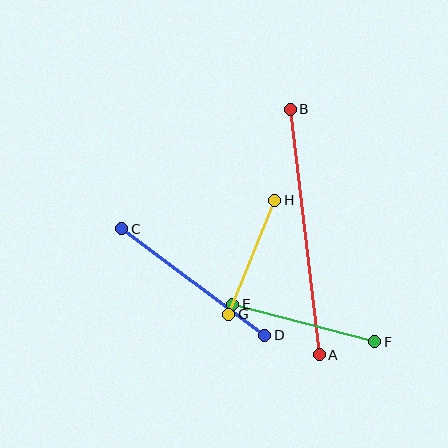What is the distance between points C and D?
The distance is approximately 178 pixels.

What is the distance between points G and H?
The distance is approximately 123 pixels.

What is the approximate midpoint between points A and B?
The midpoint is at approximately (305, 232) pixels.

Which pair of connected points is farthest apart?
Points A and B are farthest apart.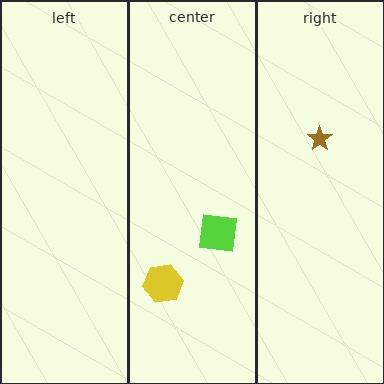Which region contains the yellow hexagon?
The center region.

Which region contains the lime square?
The center region.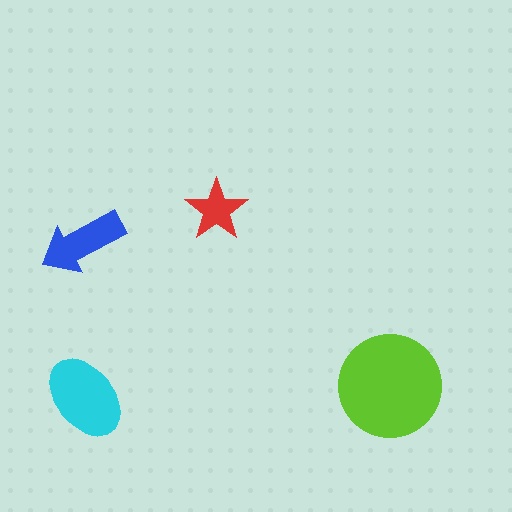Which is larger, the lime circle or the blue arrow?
The lime circle.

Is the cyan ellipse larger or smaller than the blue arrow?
Larger.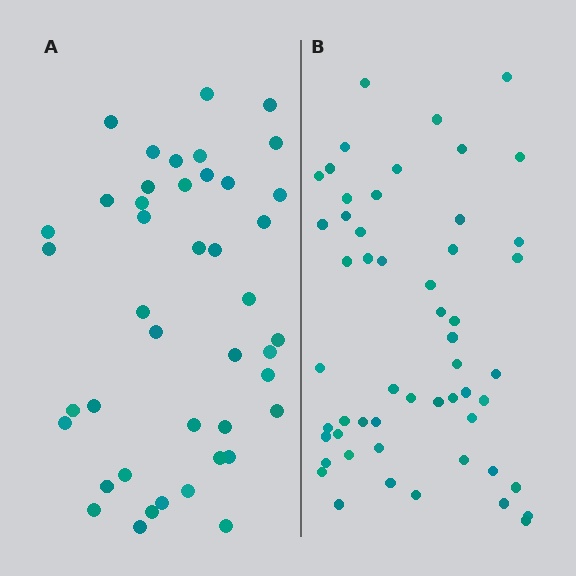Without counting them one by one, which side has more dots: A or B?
Region B (the right region) has more dots.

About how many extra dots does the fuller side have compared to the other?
Region B has roughly 12 or so more dots than region A.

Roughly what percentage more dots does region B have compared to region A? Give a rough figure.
About 25% more.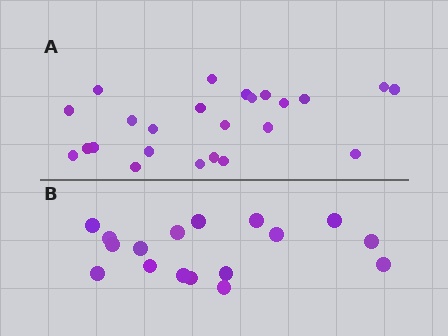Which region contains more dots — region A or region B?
Region A (the top region) has more dots.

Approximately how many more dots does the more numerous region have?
Region A has roughly 8 or so more dots than region B.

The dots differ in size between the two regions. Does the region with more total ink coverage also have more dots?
No. Region B has more total ink coverage because its dots are larger, but region A actually contains more individual dots. Total area can be misleading — the number of items is what matters here.